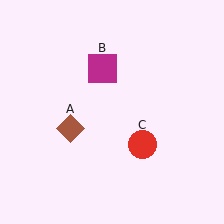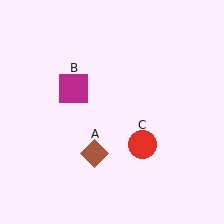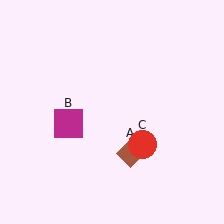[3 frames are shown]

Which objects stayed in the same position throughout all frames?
Red circle (object C) remained stationary.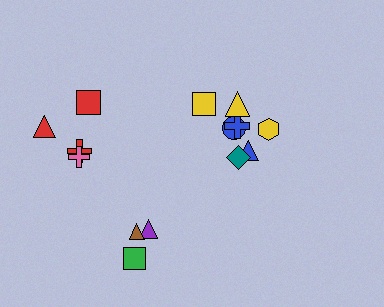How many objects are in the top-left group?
There are 4 objects.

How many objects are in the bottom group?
There are 3 objects.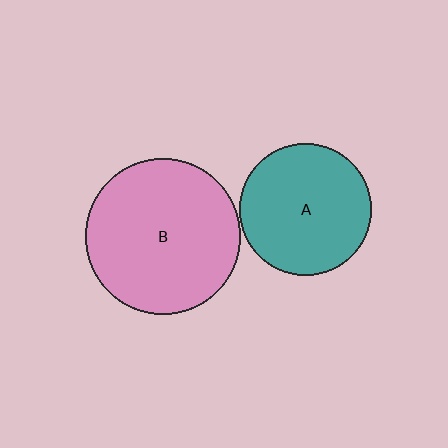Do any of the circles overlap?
No, none of the circles overlap.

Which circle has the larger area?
Circle B (pink).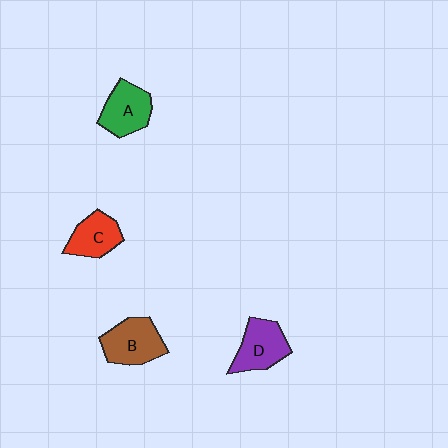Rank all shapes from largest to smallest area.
From largest to smallest: B (brown), D (purple), A (green), C (red).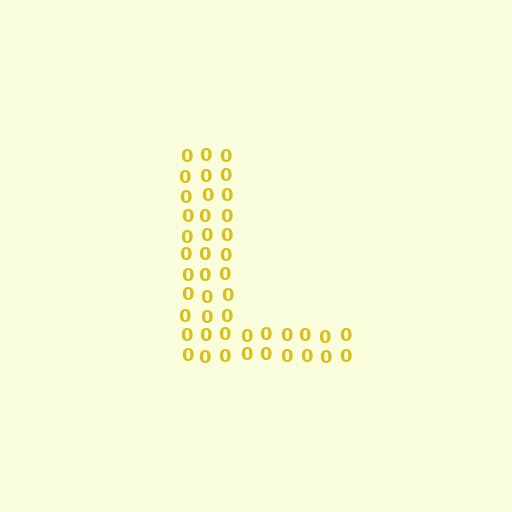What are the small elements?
The small elements are digit 0's.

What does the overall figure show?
The overall figure shows the letter L.